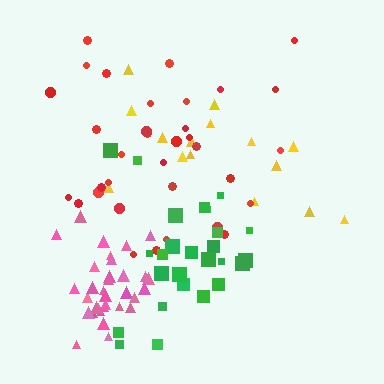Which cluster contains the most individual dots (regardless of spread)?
Red (34).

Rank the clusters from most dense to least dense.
pink, green, red, yellow.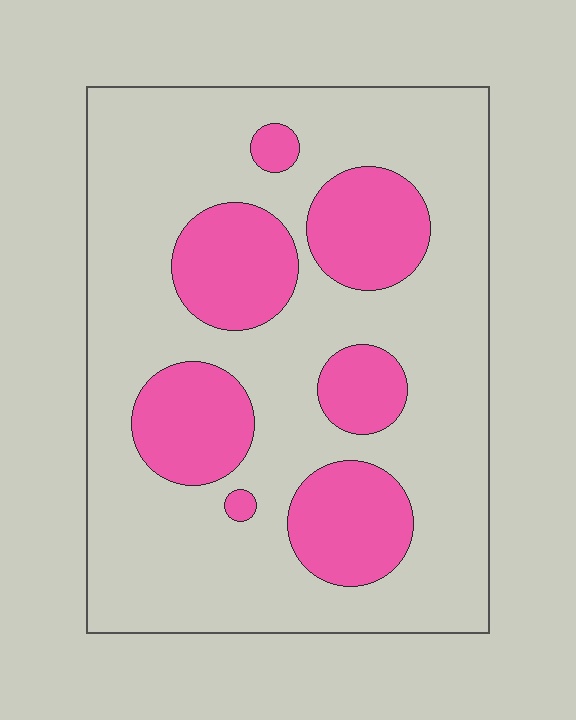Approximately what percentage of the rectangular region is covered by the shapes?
Approximately 25%.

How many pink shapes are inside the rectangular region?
7.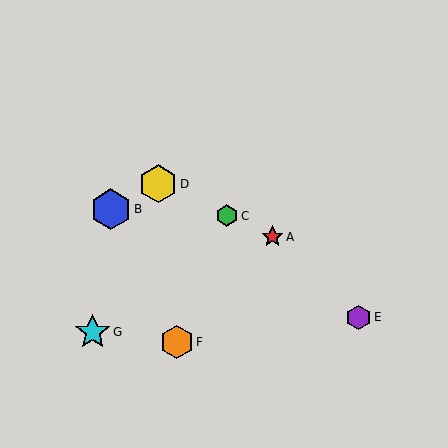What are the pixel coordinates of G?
Object G is at (93, 332).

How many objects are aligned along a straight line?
3 objects (A, C, D) are aligned along a straight line.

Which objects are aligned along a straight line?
Objects A, C, D are aligned along a straight line.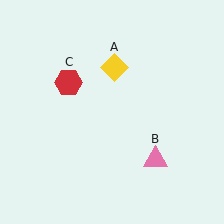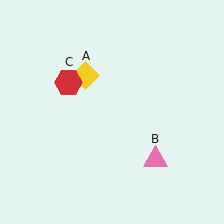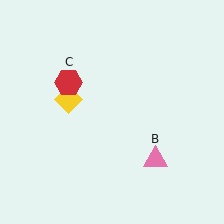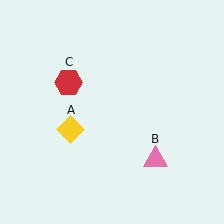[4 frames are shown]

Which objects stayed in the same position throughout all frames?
Pink triangle (object B) and red hexagon (object C) remained stationary.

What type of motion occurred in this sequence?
The yellow diamond (object A) rotated counterclockwise around the center of the scene.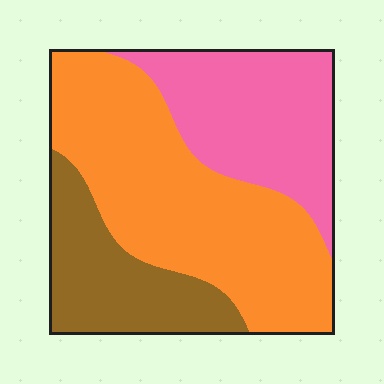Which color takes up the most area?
Orange, at roughly 50%.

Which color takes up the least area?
Brown, at roughly 20%.